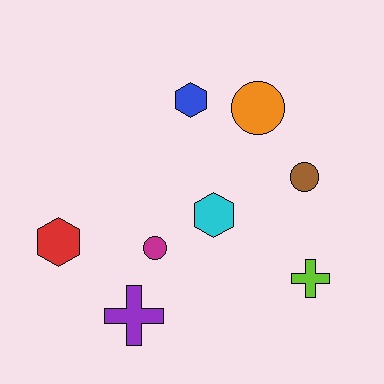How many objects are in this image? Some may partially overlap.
There are 8 objects.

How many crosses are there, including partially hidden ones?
There are 2 crosses.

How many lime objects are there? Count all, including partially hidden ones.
There is 1 lime object.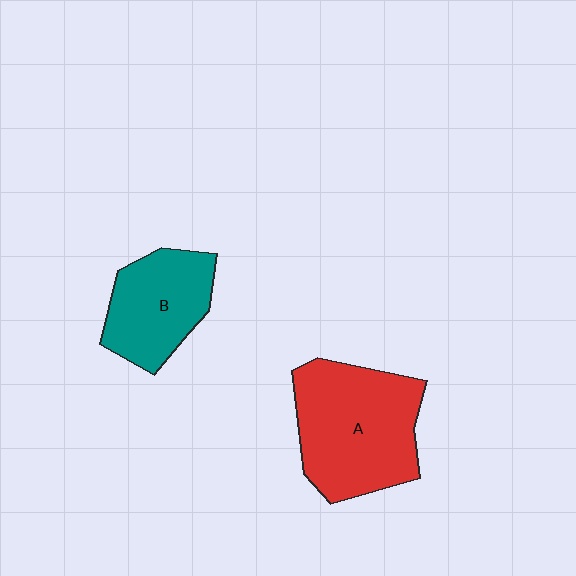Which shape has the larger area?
Shape A (red).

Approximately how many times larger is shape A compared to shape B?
Approximately 1.5 times.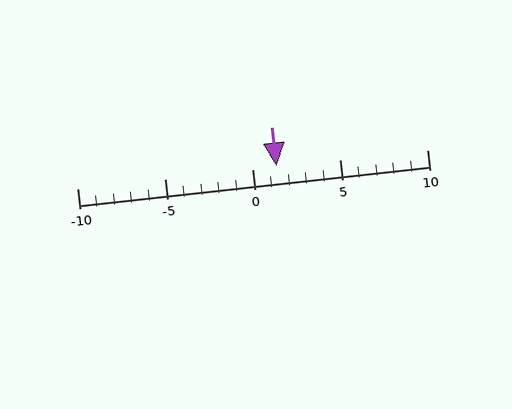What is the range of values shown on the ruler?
The ruler shows values from -10 to 10.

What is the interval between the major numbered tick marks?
The major tick marks are spaced 5 units apart.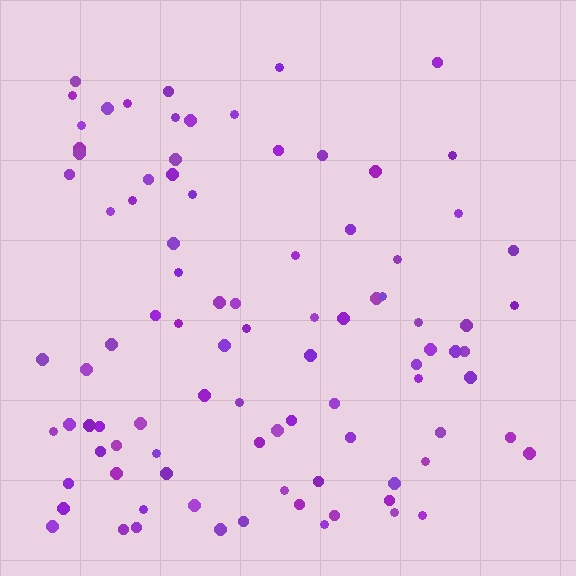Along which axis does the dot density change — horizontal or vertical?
Vertical.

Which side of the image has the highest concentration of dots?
The bottom.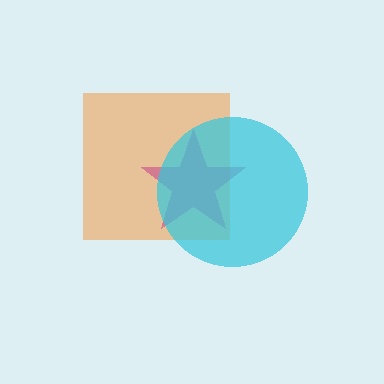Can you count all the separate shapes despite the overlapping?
Yes, there are 3 separate shapes.